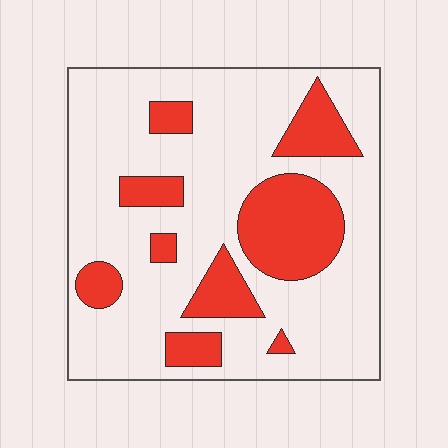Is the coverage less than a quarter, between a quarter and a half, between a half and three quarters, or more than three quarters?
Between a quarter and a half.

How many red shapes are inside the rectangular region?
9.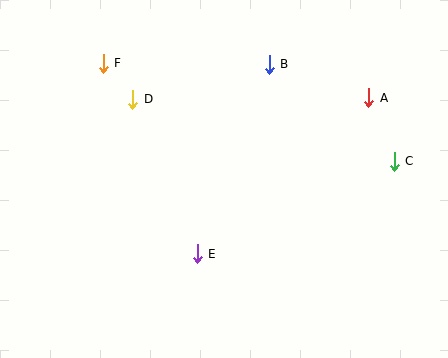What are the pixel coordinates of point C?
Point C is at (394, 161).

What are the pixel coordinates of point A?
Point A is at (369, 98).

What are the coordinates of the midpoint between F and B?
The midpoint between F and B is at (186, 64).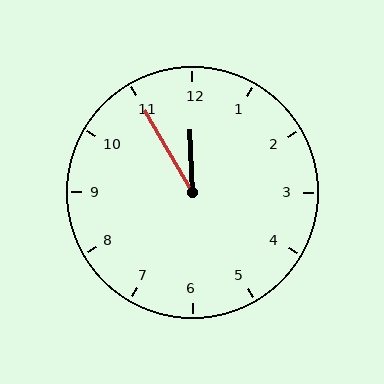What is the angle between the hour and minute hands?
Approximately 28 degrees.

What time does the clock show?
11:55.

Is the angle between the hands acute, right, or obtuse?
It is acute.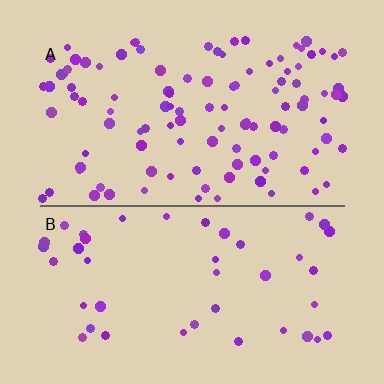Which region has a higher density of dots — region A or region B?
A (the top).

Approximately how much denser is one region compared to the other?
Approximately 2.5× — region A over region B.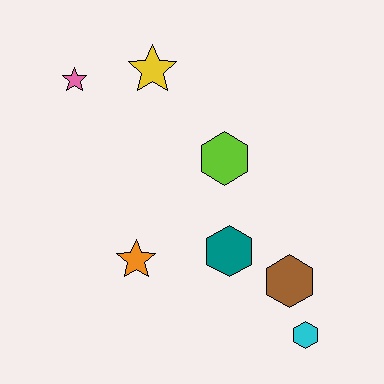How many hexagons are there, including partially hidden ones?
There are 4 hexagons.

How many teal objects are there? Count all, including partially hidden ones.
There is 1 teal object.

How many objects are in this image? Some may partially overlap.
There are 7 objects.